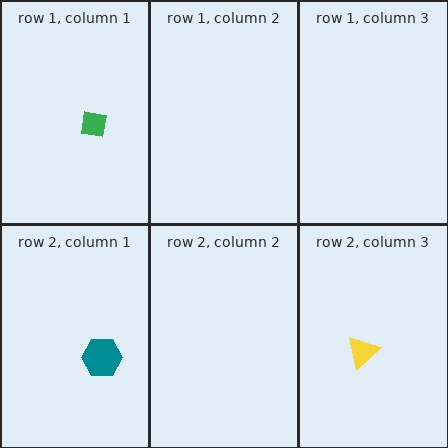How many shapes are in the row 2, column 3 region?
1.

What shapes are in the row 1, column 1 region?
The green square.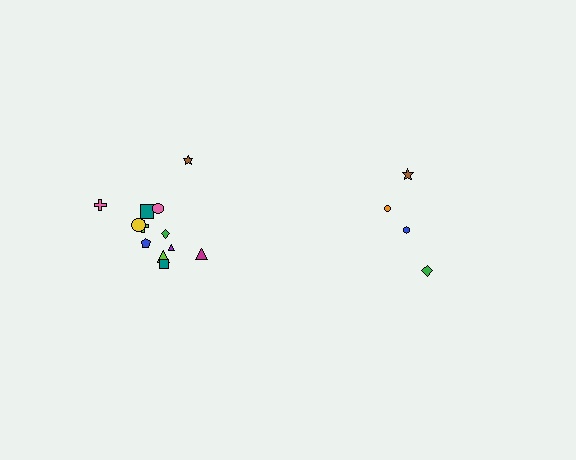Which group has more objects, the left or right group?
The left group.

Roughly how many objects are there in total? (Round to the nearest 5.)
Roughly 15 objects in total.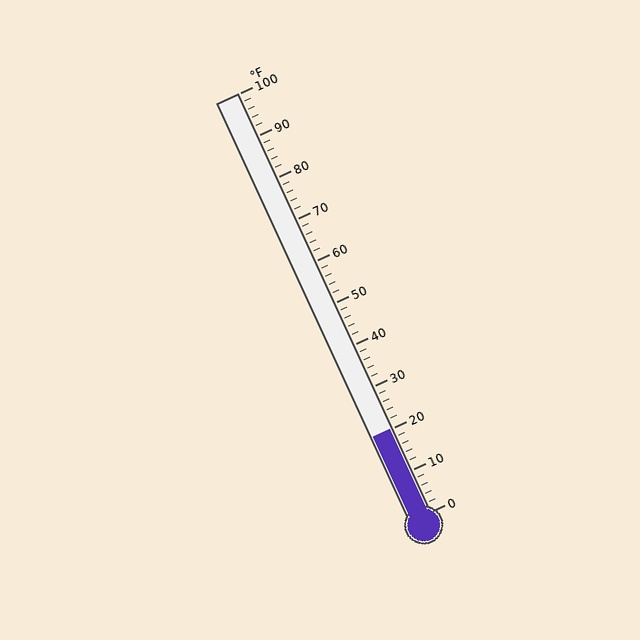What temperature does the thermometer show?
The thermometer shows approximately 20°F.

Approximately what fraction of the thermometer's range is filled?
The thermometer is filled to approximately 20% of its range.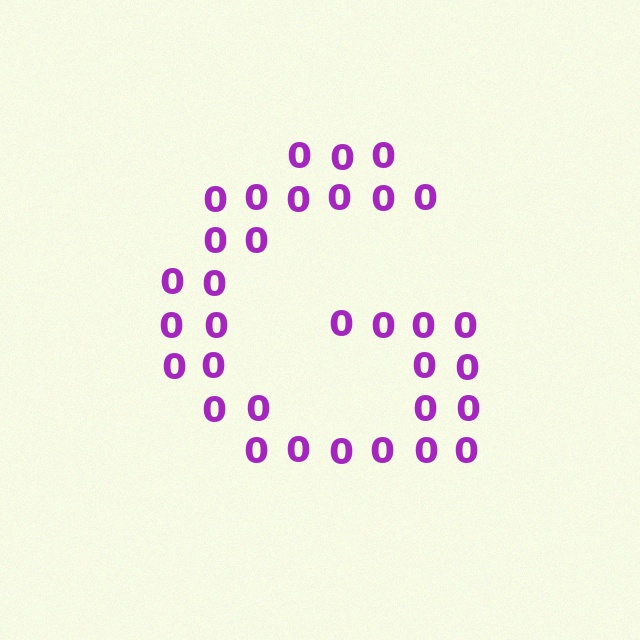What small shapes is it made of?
It is made of small digit 0's.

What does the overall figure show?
The overall figure shows the letter G.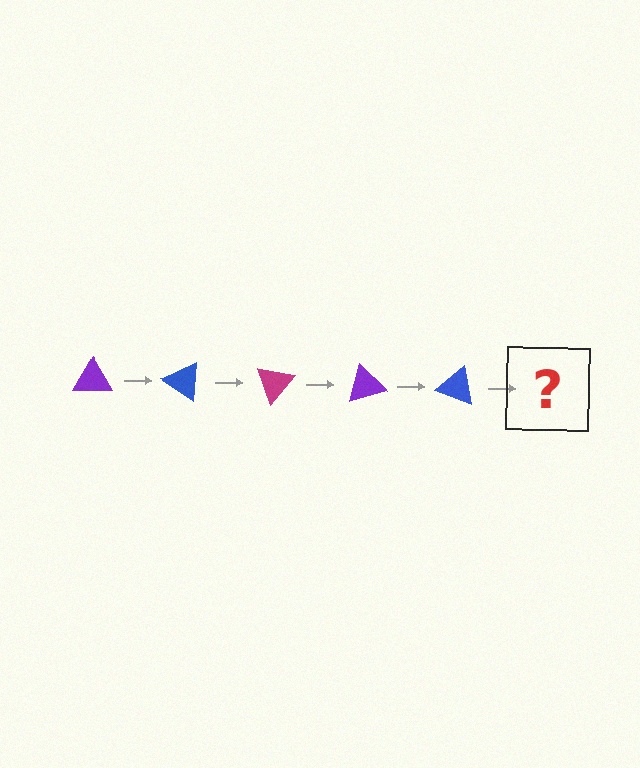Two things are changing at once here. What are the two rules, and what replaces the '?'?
The two rules are that it rotates 35 degrees each step and the color cycles through purple, blue, and magenta. The '?' should be a magenta triangle, rotated 175 degrees from the start.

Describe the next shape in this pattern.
It should be a magenta triangle, rotated 175 degrees from the start.